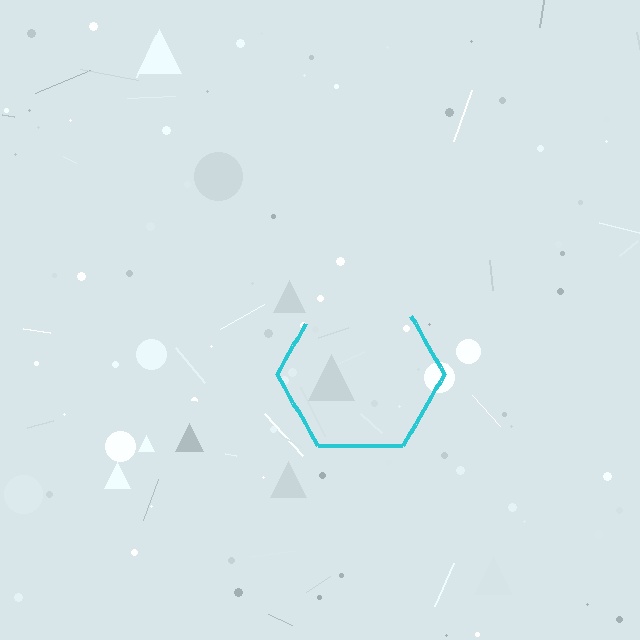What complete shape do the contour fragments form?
The contour fragments form a hexagon.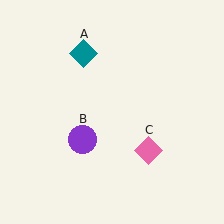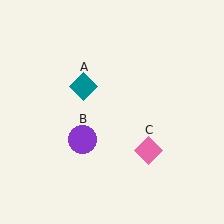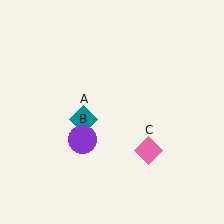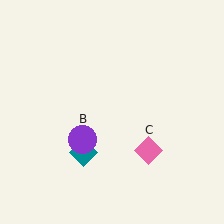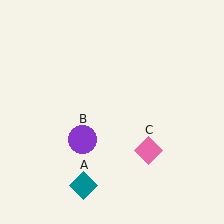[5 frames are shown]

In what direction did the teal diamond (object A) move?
The teal diamond (object A) moved down.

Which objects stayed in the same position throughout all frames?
Purple circle (object B) and pink diamond (object C) remained stationary.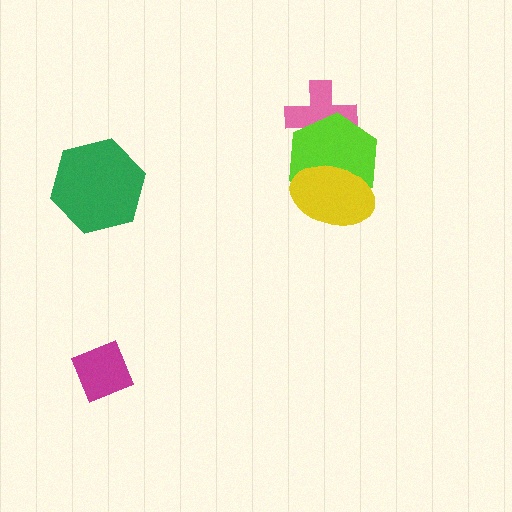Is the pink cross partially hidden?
Yes, it is partially covered by another shape.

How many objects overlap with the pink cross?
1 object overlaps with the pink cross.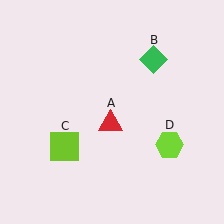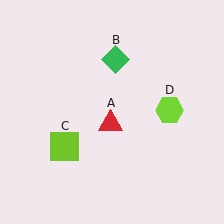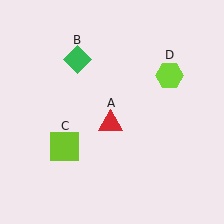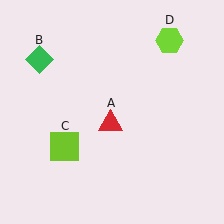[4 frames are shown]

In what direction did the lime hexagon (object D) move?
The lime hexagon (object D) moved up.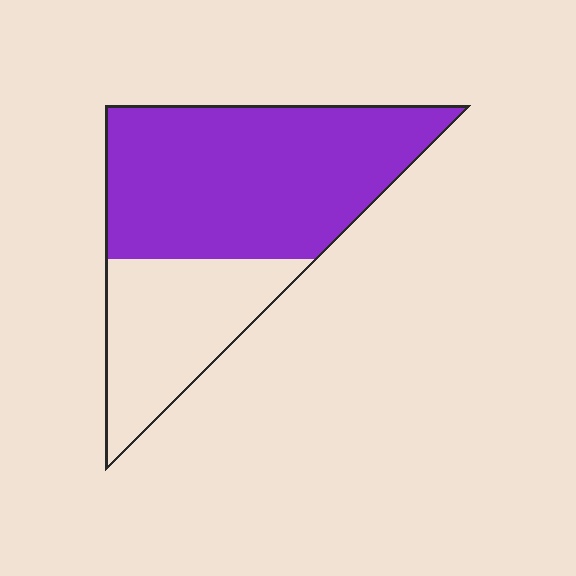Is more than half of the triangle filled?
Yes.